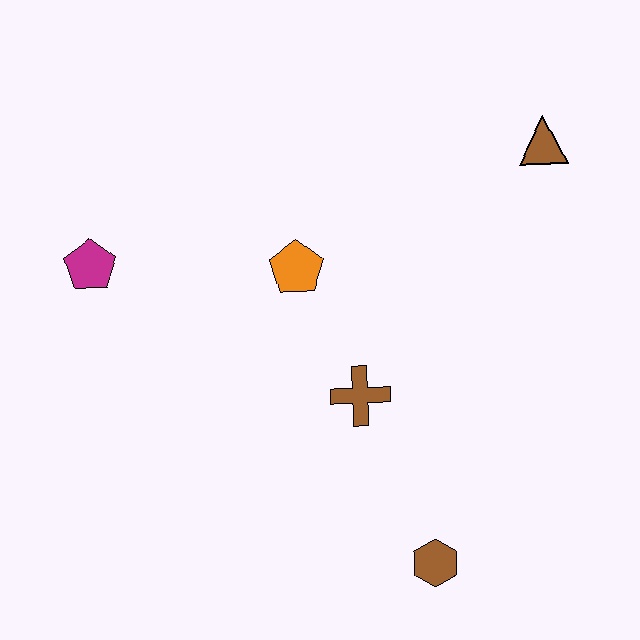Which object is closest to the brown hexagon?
The brown cross is closest to the brown hexagon.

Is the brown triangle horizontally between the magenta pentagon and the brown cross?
No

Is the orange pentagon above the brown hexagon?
Yes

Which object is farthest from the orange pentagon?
The brown hexagon is farthest from the orange pentagon.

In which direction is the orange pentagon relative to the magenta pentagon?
The orange pentagon is to the right of the magenta pentagon.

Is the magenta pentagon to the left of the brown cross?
Yes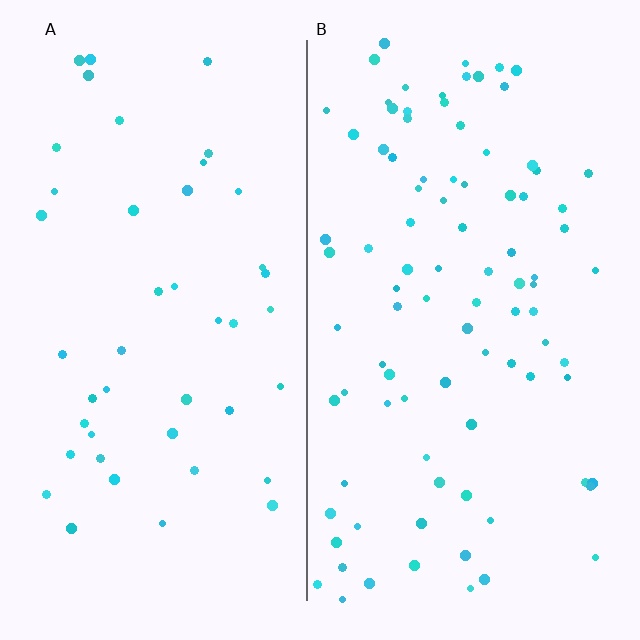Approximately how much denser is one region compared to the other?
Approximately 2.1× — region B over region A.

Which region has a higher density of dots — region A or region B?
B (the right).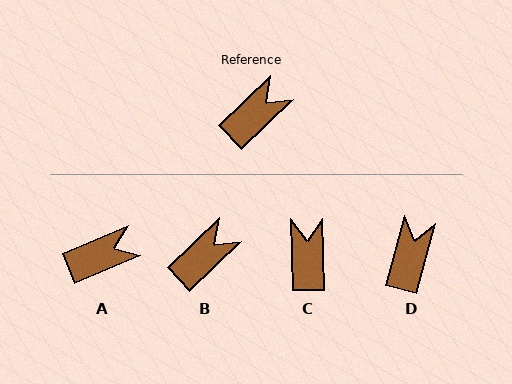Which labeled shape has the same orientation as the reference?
B.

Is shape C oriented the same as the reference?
No, it is off by about 47 degrees.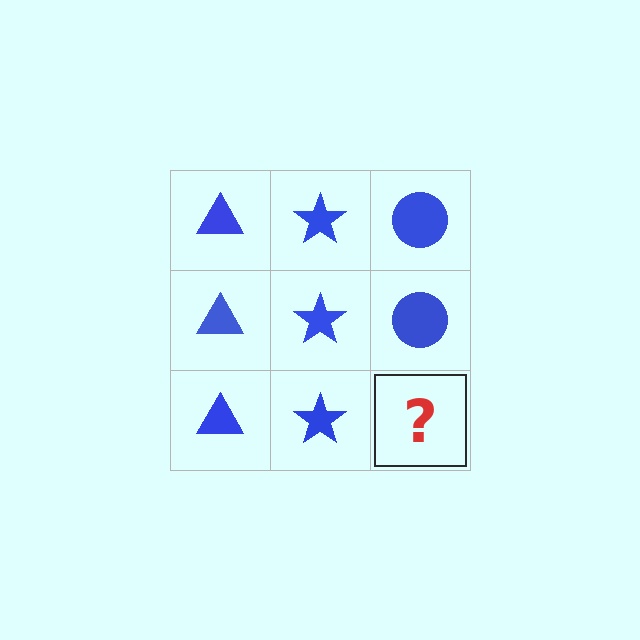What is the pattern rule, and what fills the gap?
The rule is that each column has a consistent shape. The gap should be filled with a blue circle.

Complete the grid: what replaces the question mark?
The question mark should be replaced with a blue circle.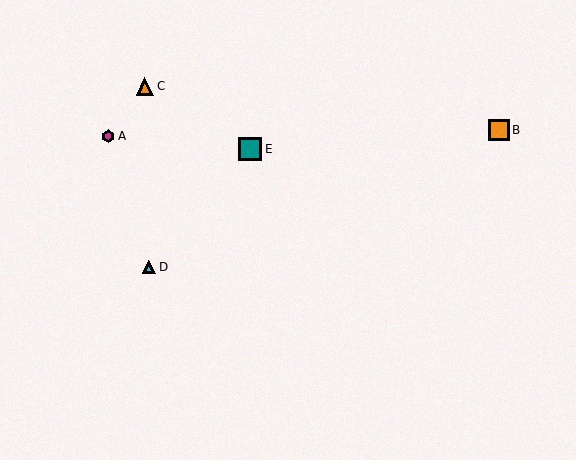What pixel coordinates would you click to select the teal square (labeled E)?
Click at (250, 149) to select the teal square E.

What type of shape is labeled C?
Shape C is an orange triangle.